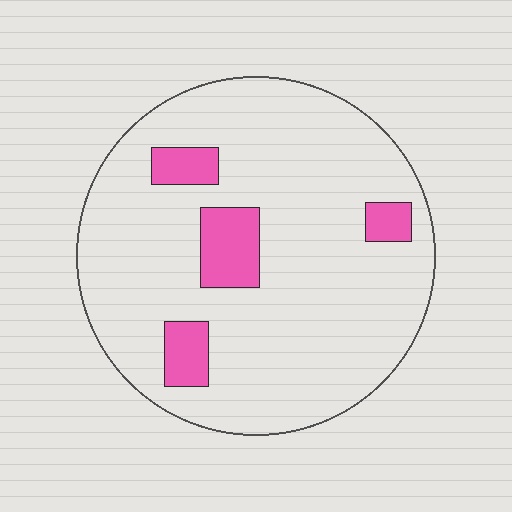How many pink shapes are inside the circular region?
4.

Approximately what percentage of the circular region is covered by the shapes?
Approximately 10%.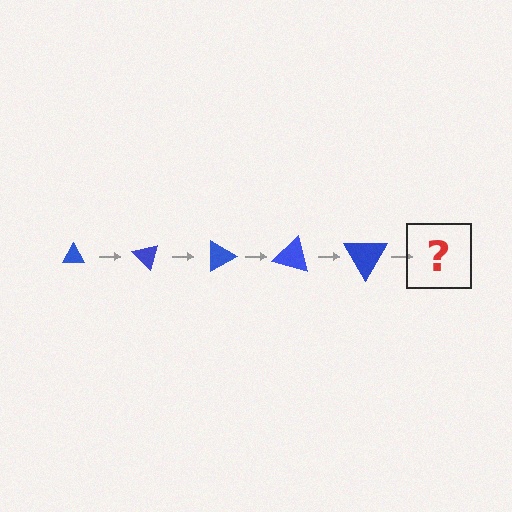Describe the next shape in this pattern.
It should be a triangle, larger than the previous one and rotated 225 degrees from the start.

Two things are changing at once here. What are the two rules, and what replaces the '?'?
The two rules are that the triangle grows larger each step and it rotates 45 degrees each step. The '?' should be a triangle, larger than the previous one and rotated 225 degrees from the start.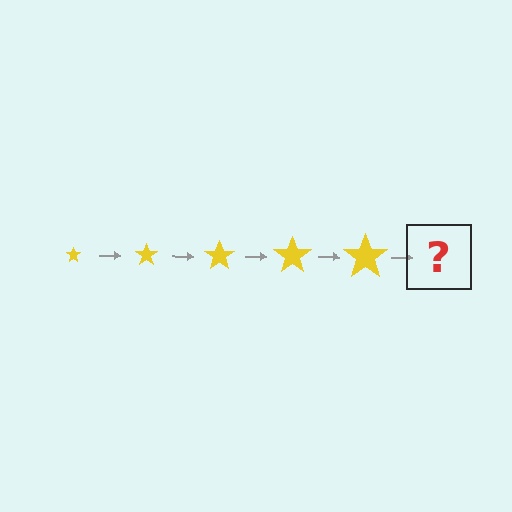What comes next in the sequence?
The next element should be a yellow star, larger than the previous one.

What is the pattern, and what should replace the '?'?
The pattern is that the star gets progressively larger each step. The '?' should be a yellow star, larger than the previous one.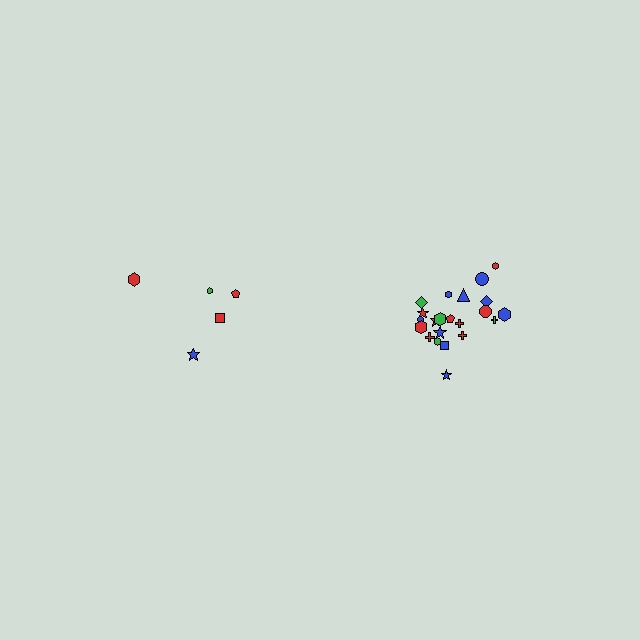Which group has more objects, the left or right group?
The right group.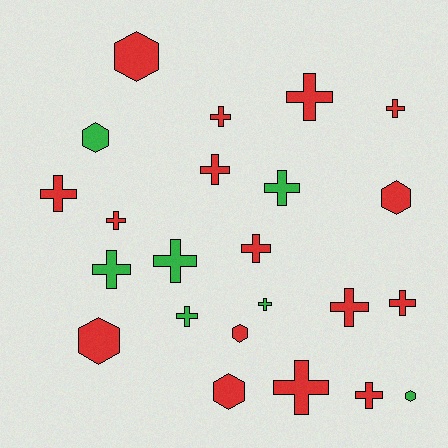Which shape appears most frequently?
Cross, with 16 objects.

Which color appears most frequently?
Red, with 16 objects.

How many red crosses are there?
There are 11 red crosses.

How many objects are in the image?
There are 23 objects.